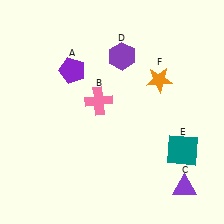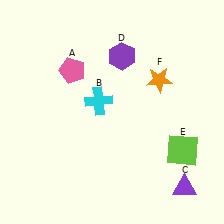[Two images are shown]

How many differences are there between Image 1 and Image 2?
There are 3 differences between the two images.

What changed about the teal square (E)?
In Image 1, E is teal. In Image 2, it changed to lime.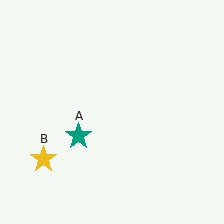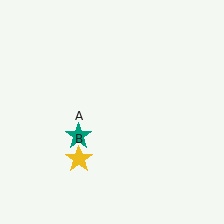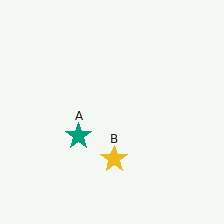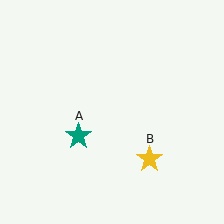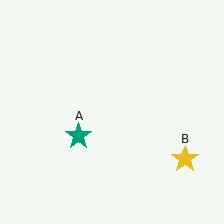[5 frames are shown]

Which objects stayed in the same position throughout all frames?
Teal star (object A) remained stationary.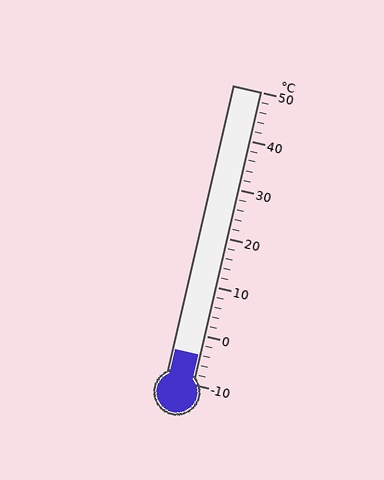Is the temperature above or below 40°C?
The temperature is below 40°C.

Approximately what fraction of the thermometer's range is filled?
The thermometer is filled to approximately 10% of its range.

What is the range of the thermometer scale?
The thermometer scale ranges from -10°C to 50°C.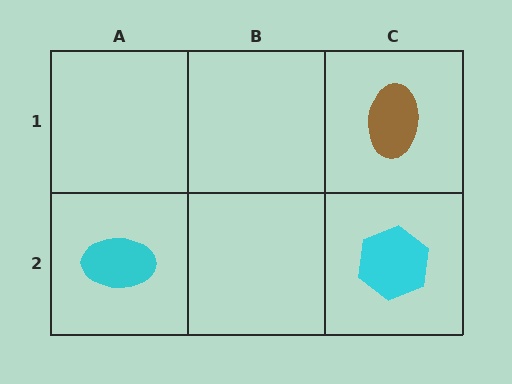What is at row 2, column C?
A cyan hexagon.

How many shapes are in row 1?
1 shape.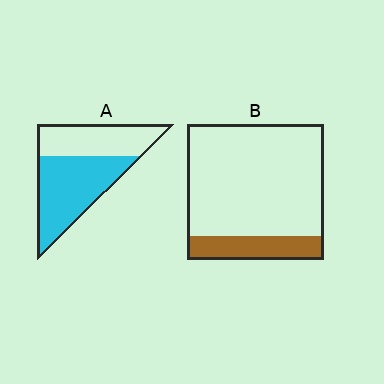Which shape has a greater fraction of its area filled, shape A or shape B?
Shape A.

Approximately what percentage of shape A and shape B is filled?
A is approximately 60% and B is approximately 20%.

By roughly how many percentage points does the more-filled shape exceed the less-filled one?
By roughly 40 percentage points (A over B).